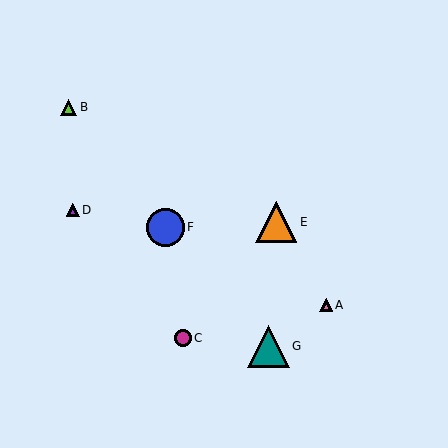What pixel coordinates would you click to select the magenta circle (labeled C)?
Click at (183, 338) to select the magenta circle C.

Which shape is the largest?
The teal triangle (labeled G) is the largest.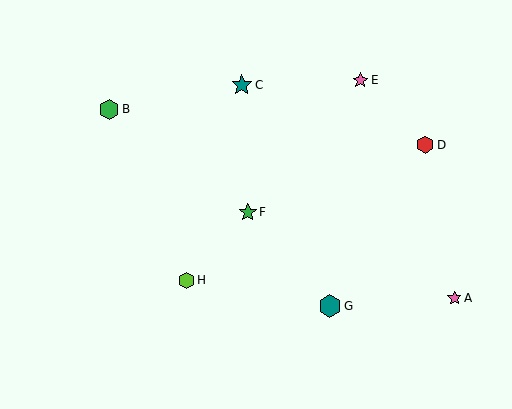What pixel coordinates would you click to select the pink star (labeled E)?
Click at (360, 80) to select the pink star E.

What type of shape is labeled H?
Shape H is a lime hexagon.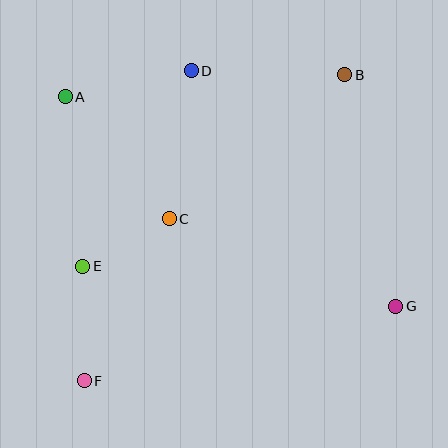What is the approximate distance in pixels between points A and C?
The distance between A and C is approximately 160 pixels.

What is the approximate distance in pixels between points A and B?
The distance between A and B is approximately 280 pixels.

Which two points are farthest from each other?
Points B and F are farthest from each other.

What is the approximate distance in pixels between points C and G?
The distance between C and G is approximately 243 pixels.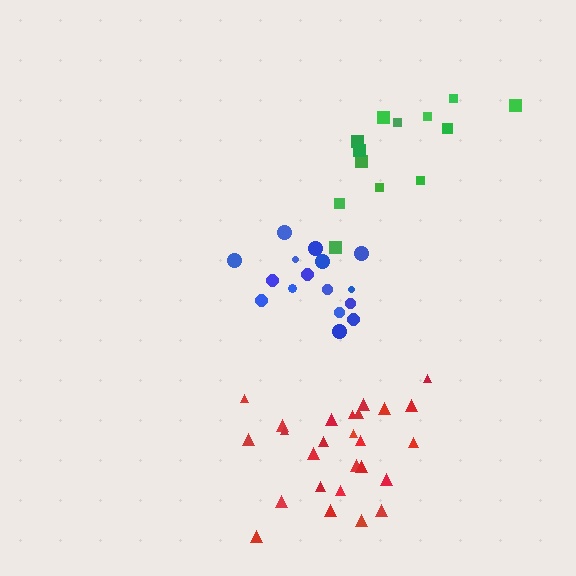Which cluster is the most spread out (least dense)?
Green.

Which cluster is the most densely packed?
Red.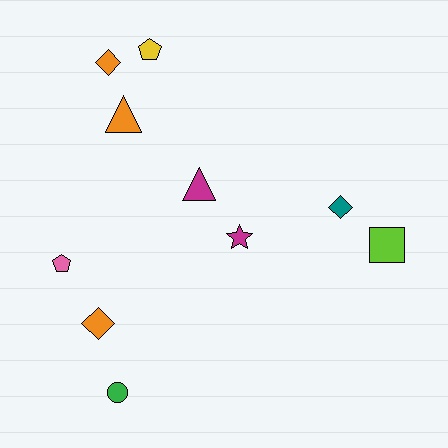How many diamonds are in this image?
There are 3 diamonds.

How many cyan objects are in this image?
There are no cyan objects.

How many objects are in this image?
There are 10 objects.